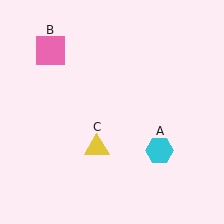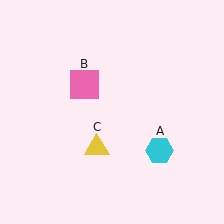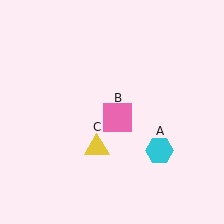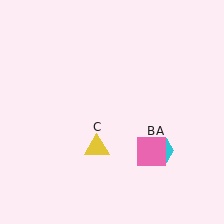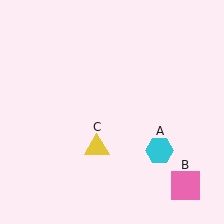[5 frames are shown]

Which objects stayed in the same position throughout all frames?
Cyan hexagon (object A) and yellow triangle (object C) remained stationary.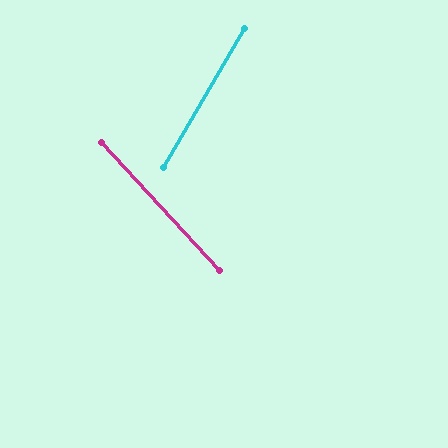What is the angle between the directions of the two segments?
Approximately 73 degrees.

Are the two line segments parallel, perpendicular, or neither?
Neither parallel nor perpendicular — they differ by about 73°.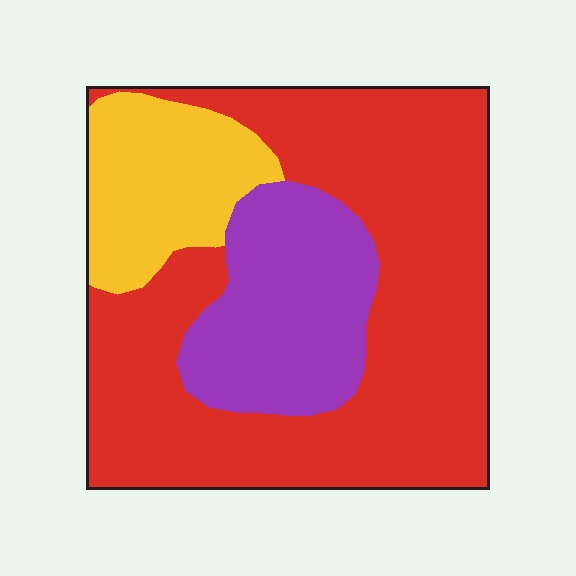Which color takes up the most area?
Red, at roughly 60%.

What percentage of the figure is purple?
Purple takes up less than a quarter of the figure.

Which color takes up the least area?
Yellow, at roughly 15%.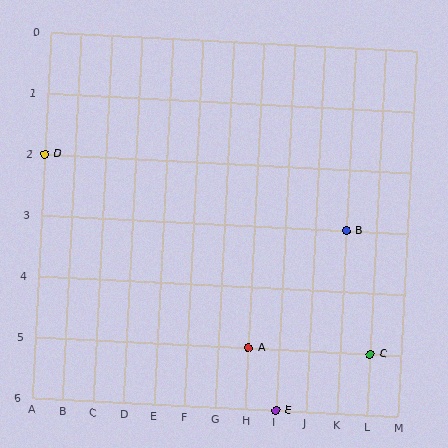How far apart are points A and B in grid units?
Points A and B are 3 columns and 2 rows apart (about 3.6 grid units diagonally).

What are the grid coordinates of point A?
Point A is at grid coordinates (H, 5).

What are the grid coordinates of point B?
Point B is at grid coordinates (K, 3).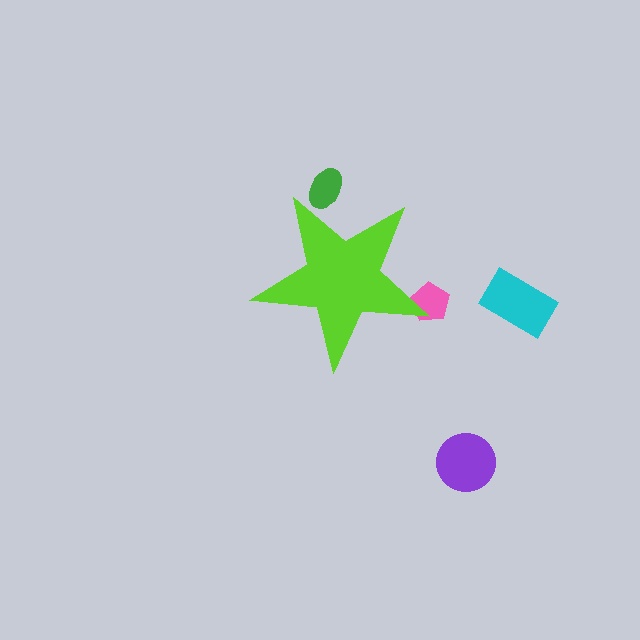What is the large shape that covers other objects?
A lime star.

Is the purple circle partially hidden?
No, the purple circle is fully visible.